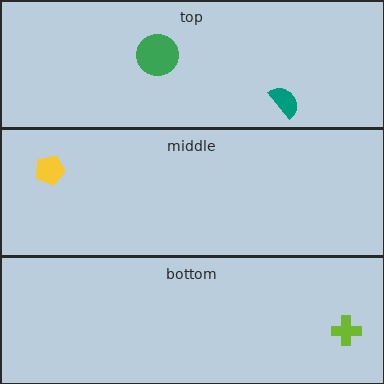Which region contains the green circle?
The top region.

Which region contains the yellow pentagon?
The middle region.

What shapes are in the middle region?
The yellow pentagon.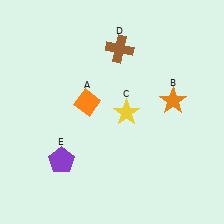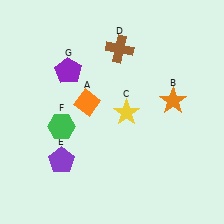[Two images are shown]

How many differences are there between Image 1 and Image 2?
There are 2 differences between the two images.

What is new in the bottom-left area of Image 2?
A green hexagon (F) was added in the bottom-left area of Image 2.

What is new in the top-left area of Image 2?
A purple pentagon (G) was added in the top-left area of Image 2.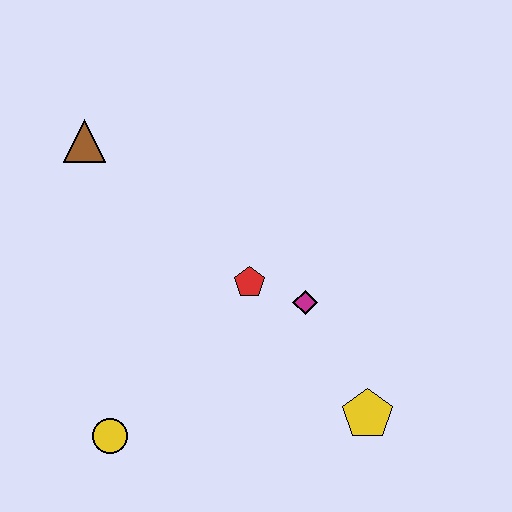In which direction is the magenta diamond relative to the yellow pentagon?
The magenta diamond is above the yellow pentagon.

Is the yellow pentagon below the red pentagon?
Yes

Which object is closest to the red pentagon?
The magenta diamond is closest to the red pentagon.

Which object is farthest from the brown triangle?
The yellow pentagon is farthest from the brown triangle.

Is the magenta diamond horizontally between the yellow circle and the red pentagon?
No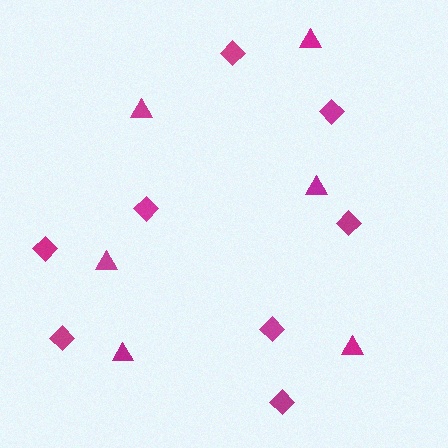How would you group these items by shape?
There are 2 groups: one group of diamonds (8) and one group of triangles (6).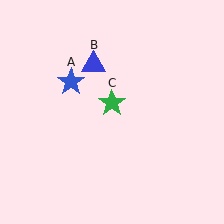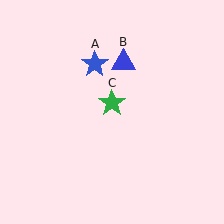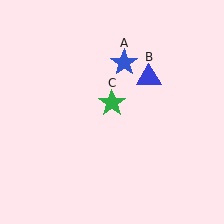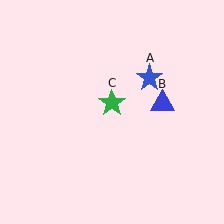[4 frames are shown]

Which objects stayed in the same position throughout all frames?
Green star (object C) remained stationary.